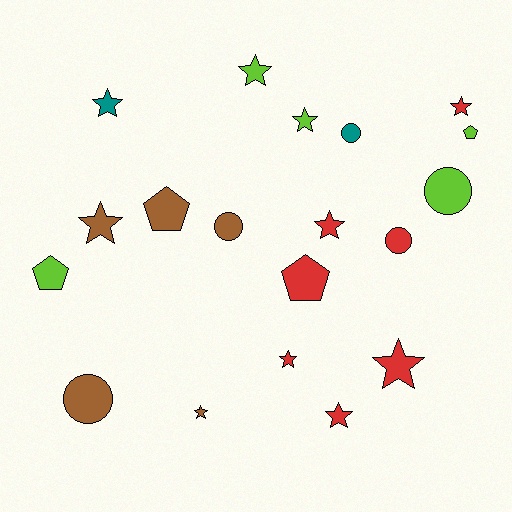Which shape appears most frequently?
Star, with 10 objects.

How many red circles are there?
There is 1 red circle.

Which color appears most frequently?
Red, with 7 objects.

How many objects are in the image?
There are 19 objects.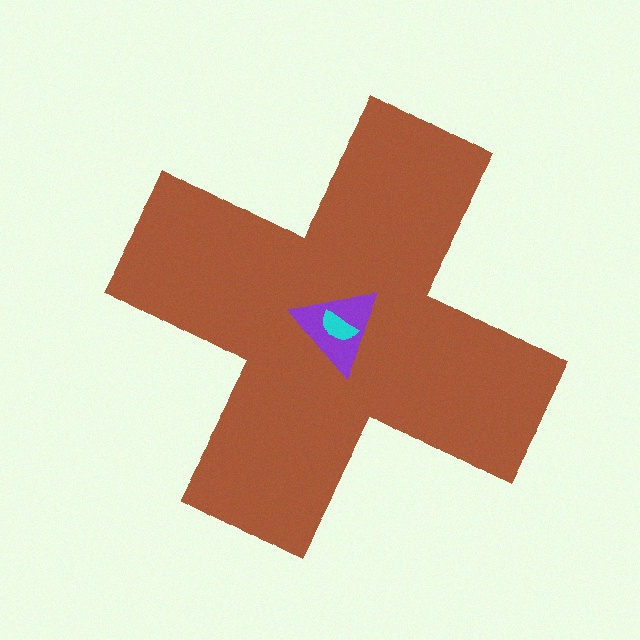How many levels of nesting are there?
3.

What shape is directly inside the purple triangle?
The cyan semicircle.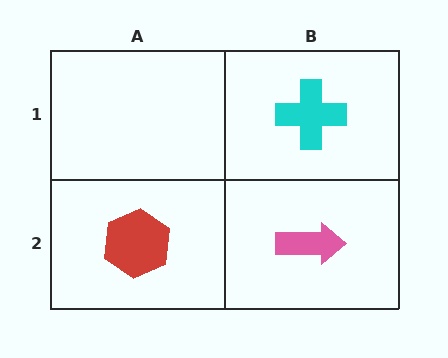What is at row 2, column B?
A pink arrow.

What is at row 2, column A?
A red hexagon.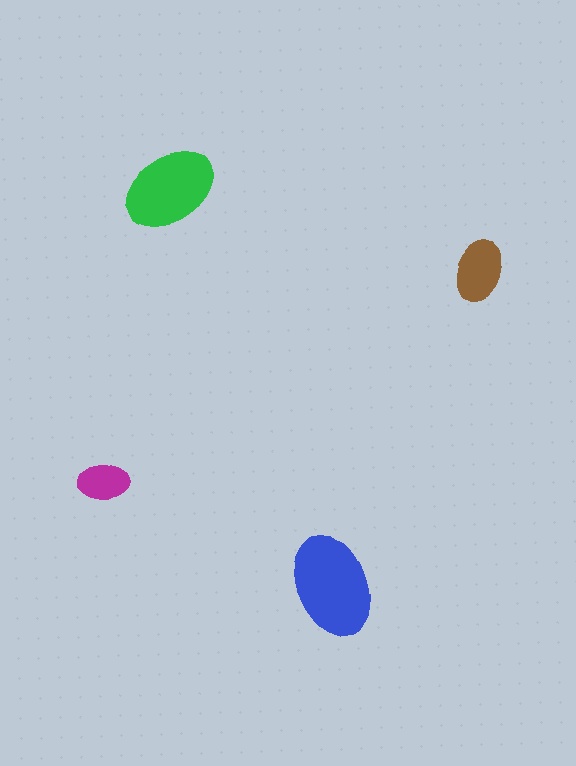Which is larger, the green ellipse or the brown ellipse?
The green one.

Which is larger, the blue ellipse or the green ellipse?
The blue one.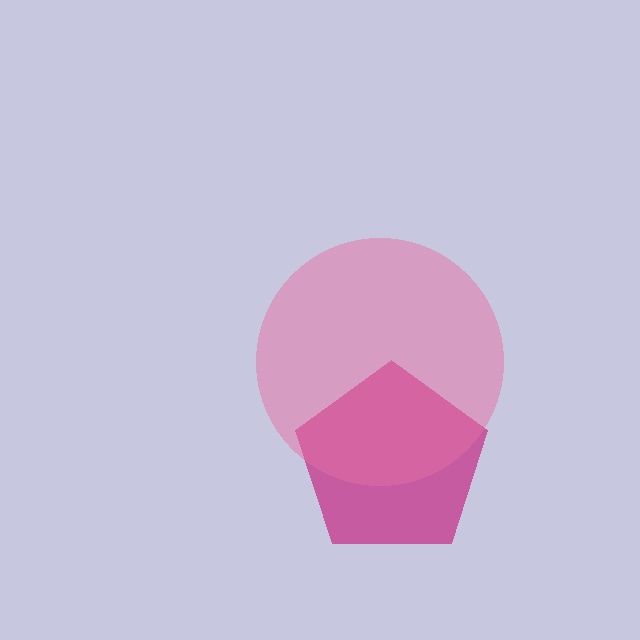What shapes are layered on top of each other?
The layered shapes are: a magenta pentagon, a pink circle.